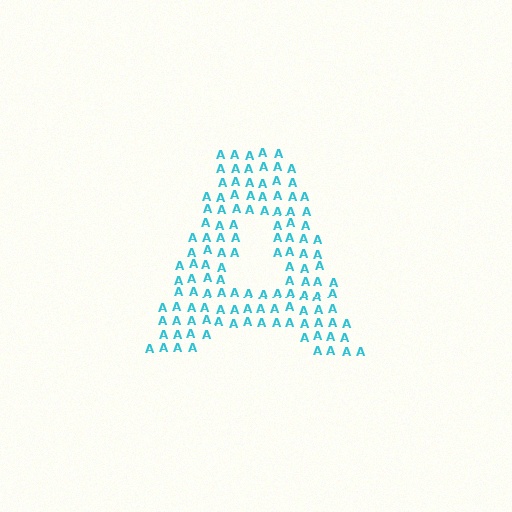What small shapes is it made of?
It is made of small letter A's.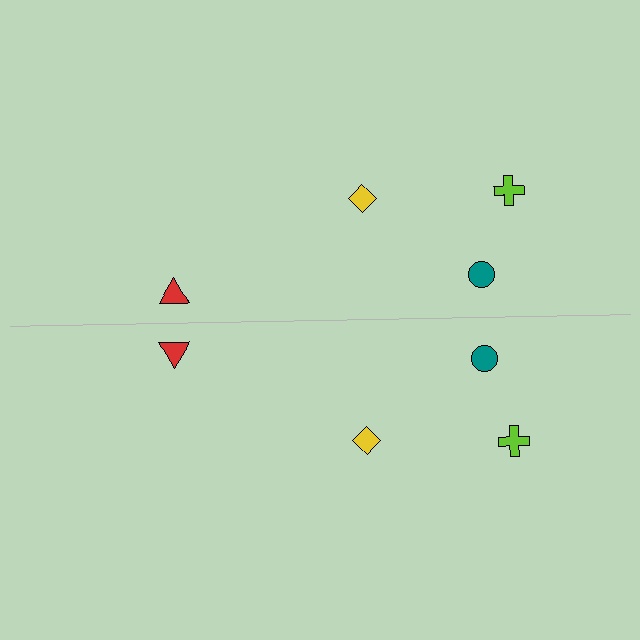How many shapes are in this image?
There are 8 shapes in this image.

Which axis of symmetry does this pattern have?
The pattern has a horizontal axis of symmetry running through the center of the image.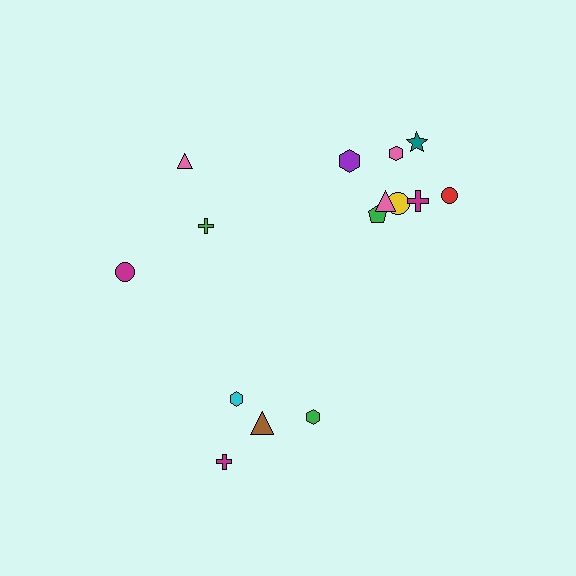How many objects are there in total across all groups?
There are 15 objects.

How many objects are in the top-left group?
There are 3 objects.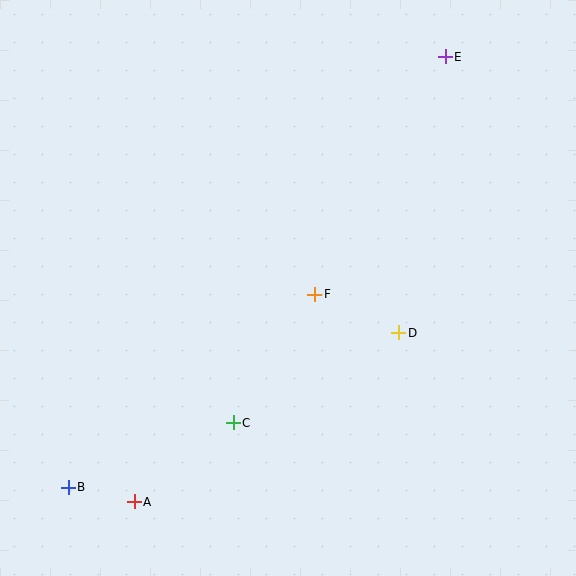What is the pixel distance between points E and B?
The distance between E and B is 572 pixels.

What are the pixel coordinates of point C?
Point C is at (233, 423).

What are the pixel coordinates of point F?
Point F is at (315, 294).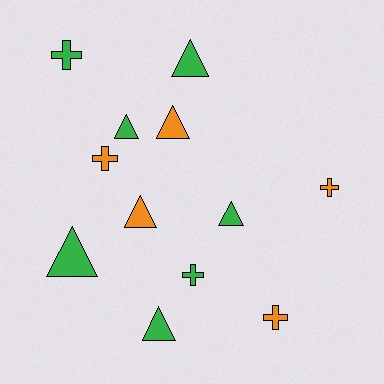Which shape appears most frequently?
Triangle, with 7 objects.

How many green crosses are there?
There are 2 green crosses.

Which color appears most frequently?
Green, with 7 objects.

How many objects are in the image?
There are 12 objects.